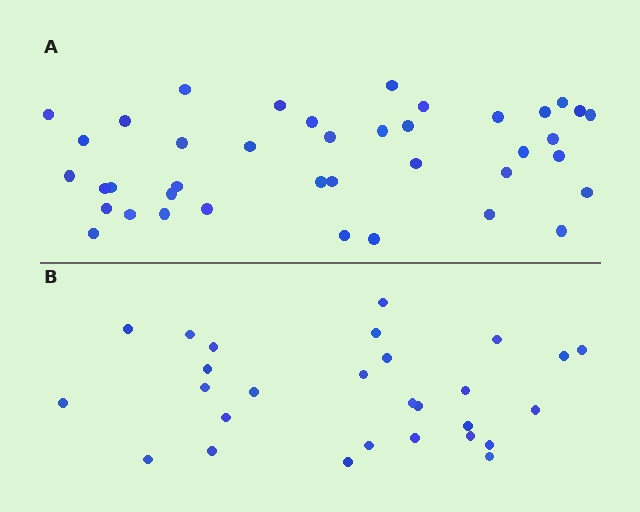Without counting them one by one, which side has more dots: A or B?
Region A (the top region) has more dots.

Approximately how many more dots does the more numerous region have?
Region A has roughly 12 or so more dots than region B.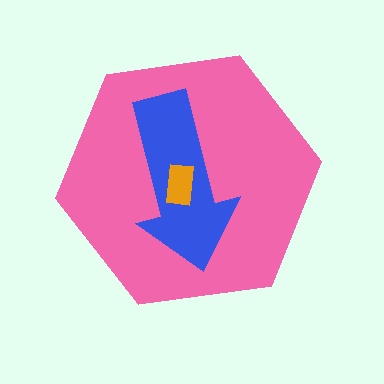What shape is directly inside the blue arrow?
The orange rectangle.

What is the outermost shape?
The pink hexagon.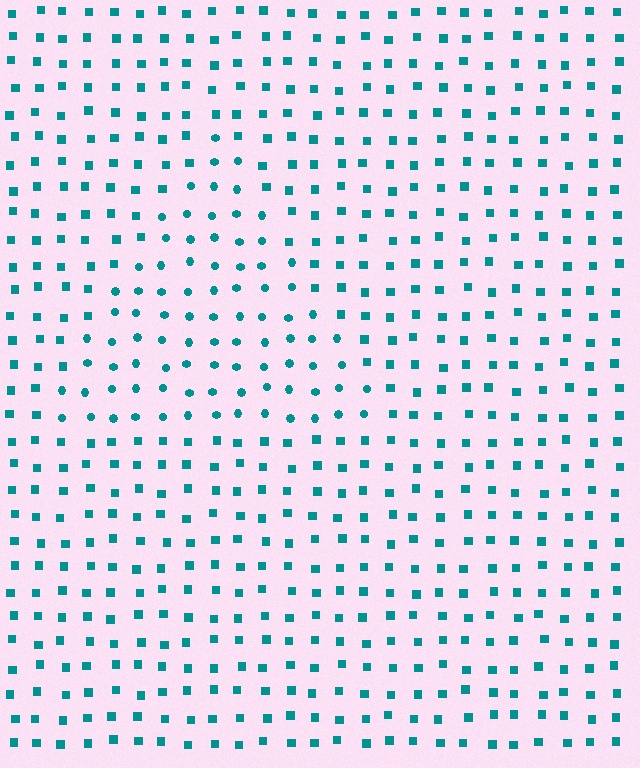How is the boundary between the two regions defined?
The boundary is defined by a change in element shape: circles inside vs. squares outside. All elements share the same color and spacing.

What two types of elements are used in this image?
The image uses circles inside the triangle region and squares outside it.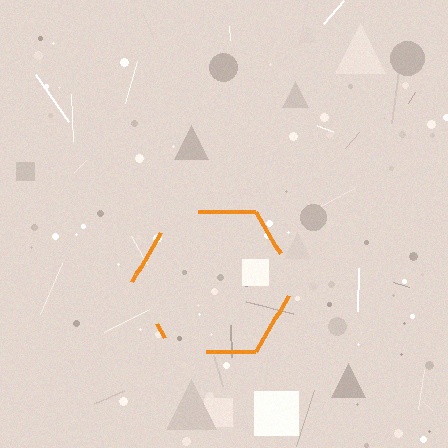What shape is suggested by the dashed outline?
The dashed outline suggests a hexagon.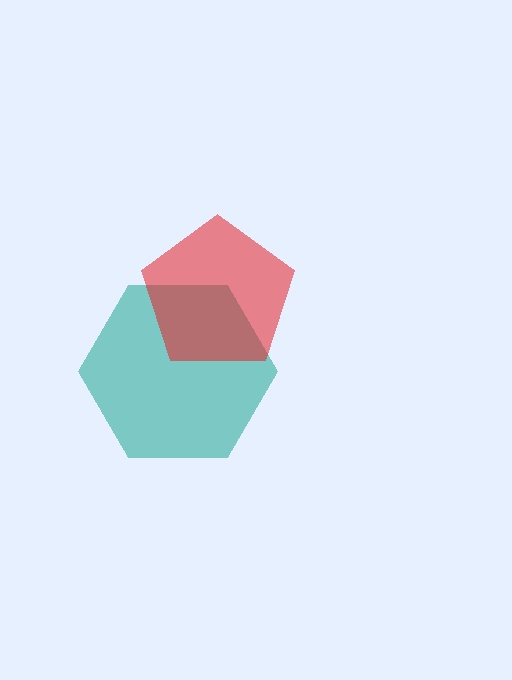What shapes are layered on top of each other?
The layered shapes are: a teal hexagon, a red pentagon.